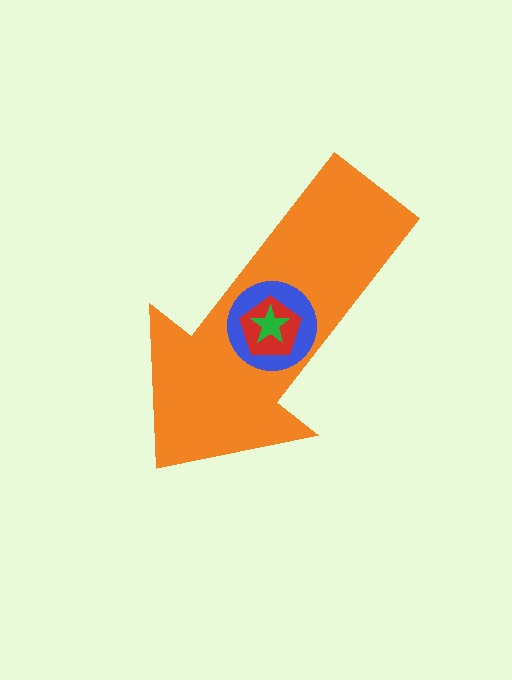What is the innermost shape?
The green star.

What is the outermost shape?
The orange arrow.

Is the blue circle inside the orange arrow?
Yes.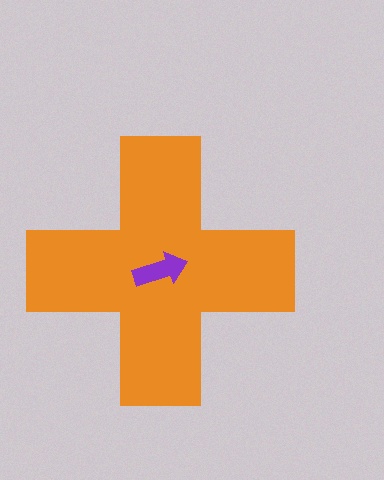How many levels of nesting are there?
2.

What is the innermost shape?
The purple arrow.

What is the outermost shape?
The orange cross.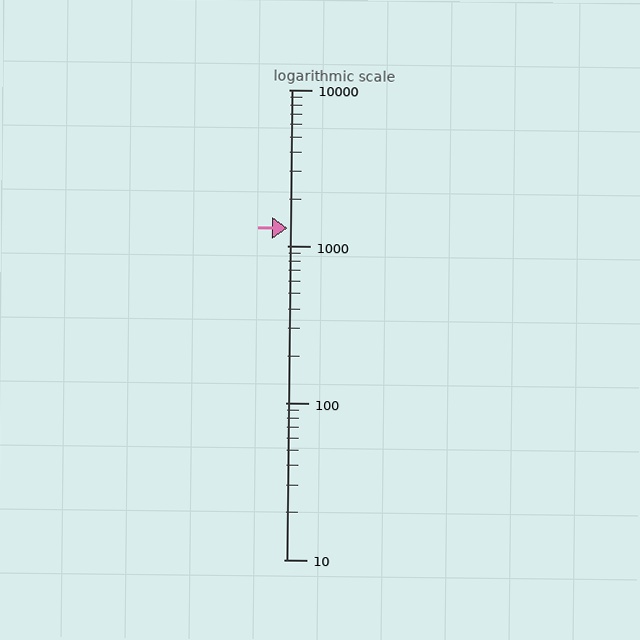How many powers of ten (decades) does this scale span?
The scale spans 3 decades, from 10 to 10000.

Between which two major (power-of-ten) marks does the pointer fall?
The pointer is between 1000 and 10000.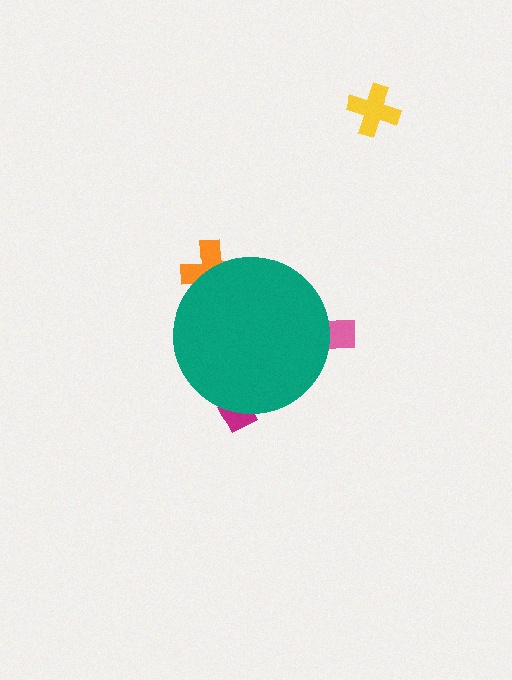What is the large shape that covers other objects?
A teal circle.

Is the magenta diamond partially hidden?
Yes, the magenta diamond is partially hidden behind the teal circle.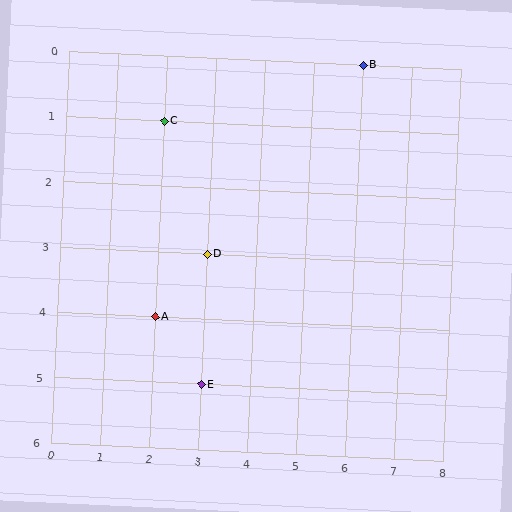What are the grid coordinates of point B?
Point B is at grid coordinates (6, 0).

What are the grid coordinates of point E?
Point E is at grid coordinates (3, 5).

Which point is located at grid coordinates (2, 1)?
Point C is at (2, 1).